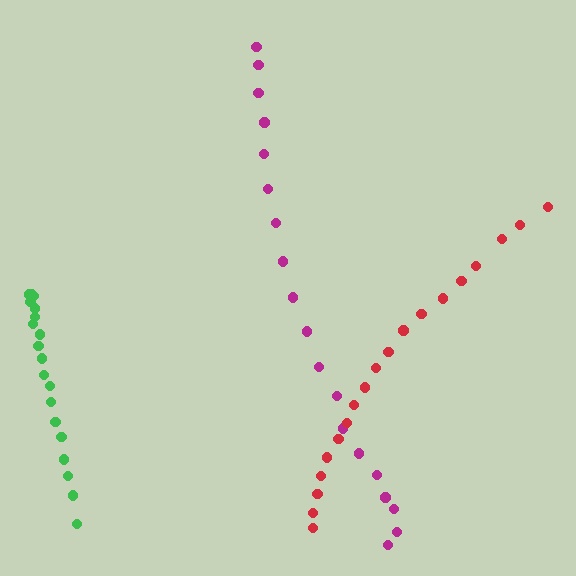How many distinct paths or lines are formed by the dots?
There are 3 distinct paths.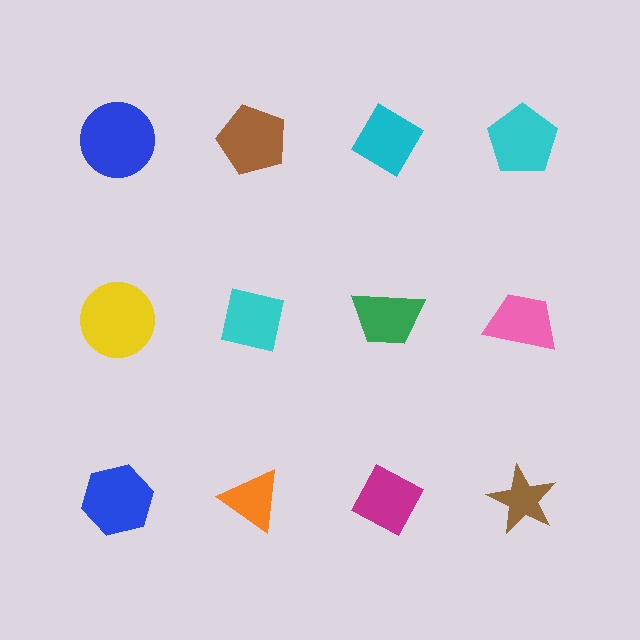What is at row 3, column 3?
A magenta diamond.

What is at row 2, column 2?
A cyan square.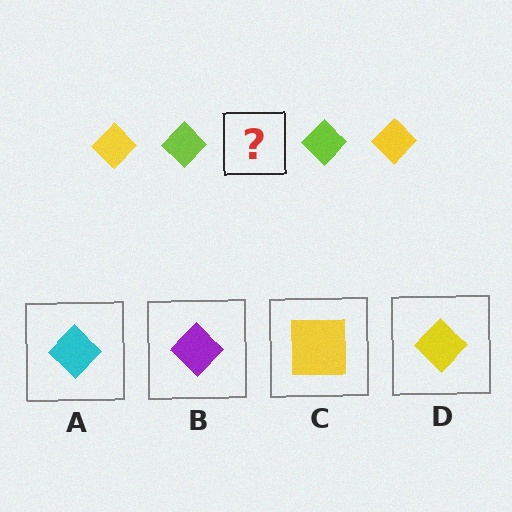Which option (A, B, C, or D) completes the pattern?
D.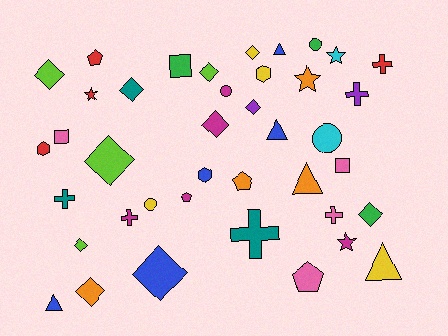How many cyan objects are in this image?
There are 2 cyan objects.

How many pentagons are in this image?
There are 4 pentagons.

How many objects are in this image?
There are 40 objects.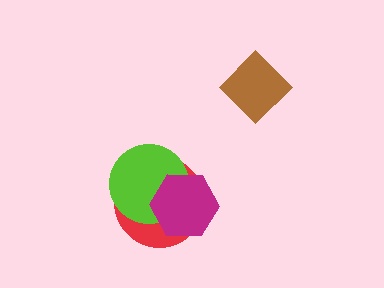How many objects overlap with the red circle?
2 objects overlap with the red circle.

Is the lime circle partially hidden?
Yes, it is partially covered by another shape.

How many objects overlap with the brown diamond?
0 objects overlap with the brown diamond.